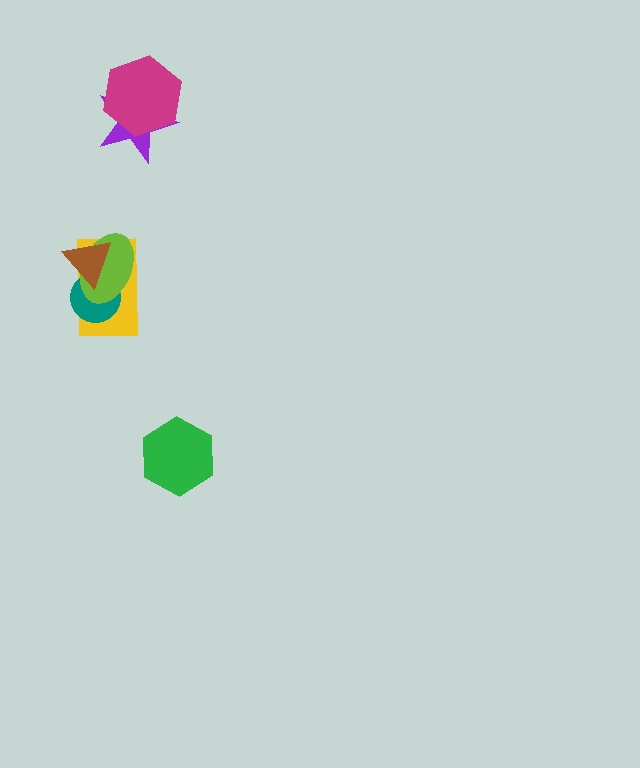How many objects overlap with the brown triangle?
3 objects overlap with the brown triangle.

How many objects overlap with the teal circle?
3 objects overlap with the teal circle.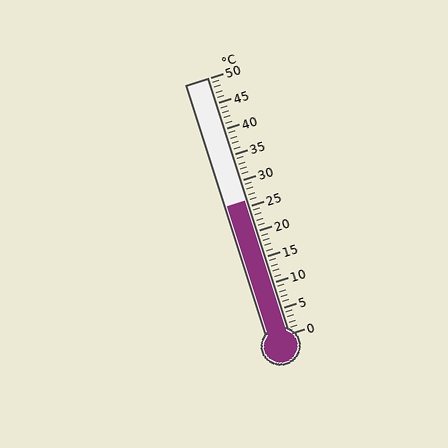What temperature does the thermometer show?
The thermometer shows approximately 26°C.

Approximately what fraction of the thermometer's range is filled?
The thermometer is filled to approximately 50% of its range.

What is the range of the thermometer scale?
The thermometer scale ranges from 0°C to 50°C.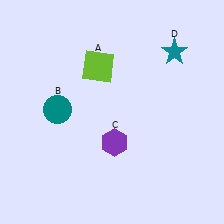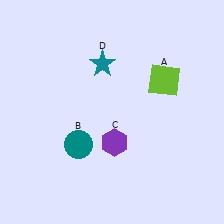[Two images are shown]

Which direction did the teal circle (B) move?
The teal circle (B) moved down.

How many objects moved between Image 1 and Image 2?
3 objects moved between the two images.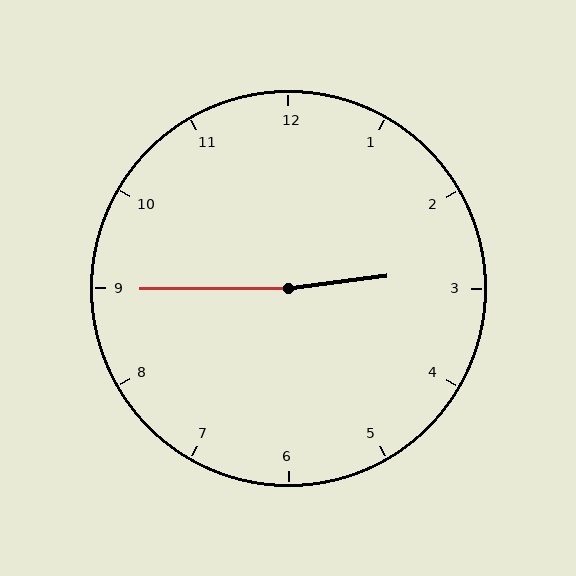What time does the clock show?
2:45.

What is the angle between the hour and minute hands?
Approximately 172 degrees.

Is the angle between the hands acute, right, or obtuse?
It is obtuse.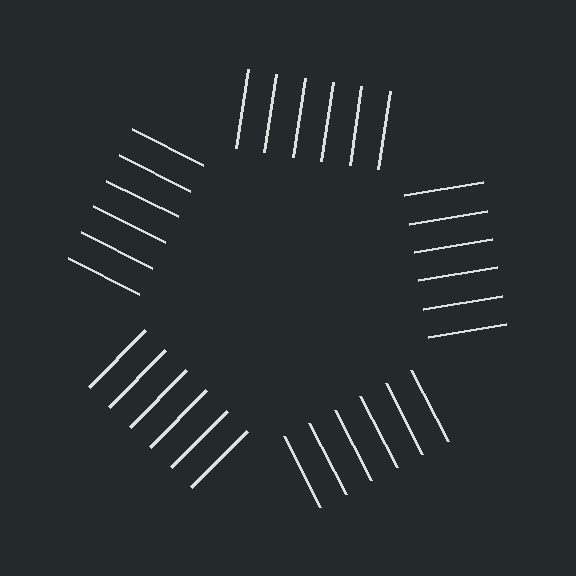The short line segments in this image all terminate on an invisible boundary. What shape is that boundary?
An illusory pentagon — the line segments terminate on its edges but no continuous stroke is drawn.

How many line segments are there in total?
30 — 6 along each of the 5 edges.